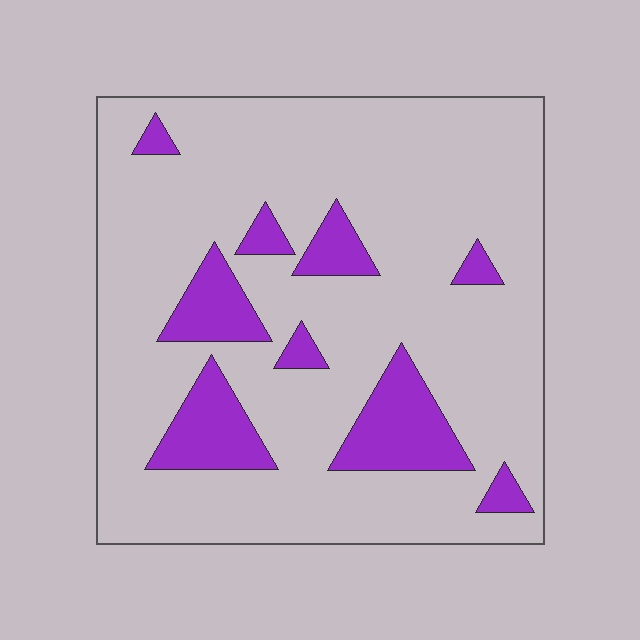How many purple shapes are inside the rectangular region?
9.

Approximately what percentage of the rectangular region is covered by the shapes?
Approximately 15%.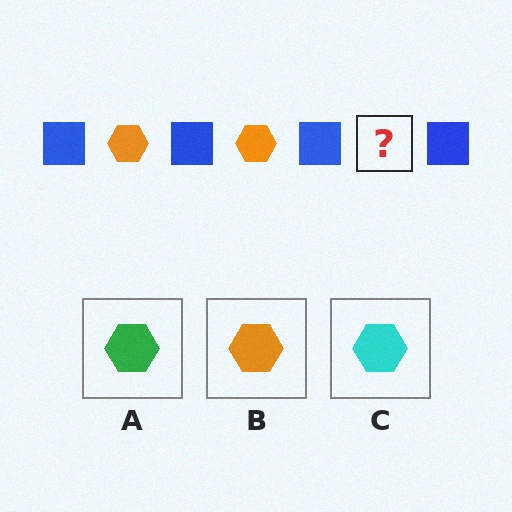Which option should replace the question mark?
Option B.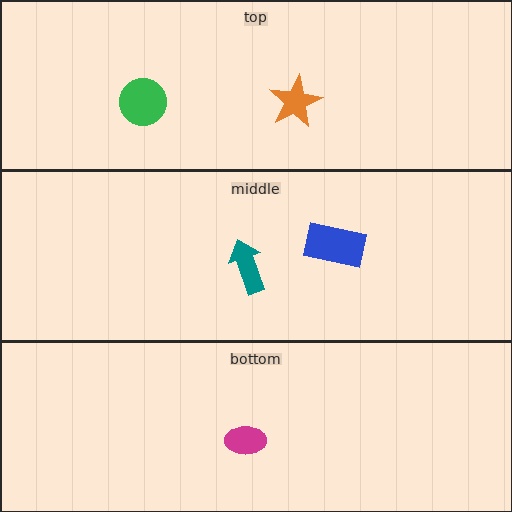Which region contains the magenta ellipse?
The bottom region.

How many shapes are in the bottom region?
1.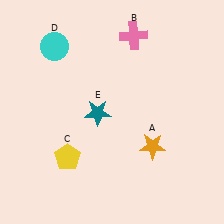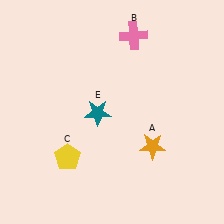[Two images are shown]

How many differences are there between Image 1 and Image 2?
There is 1 difference between the two images.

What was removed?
The cyan circle (D) was removed in Image 2.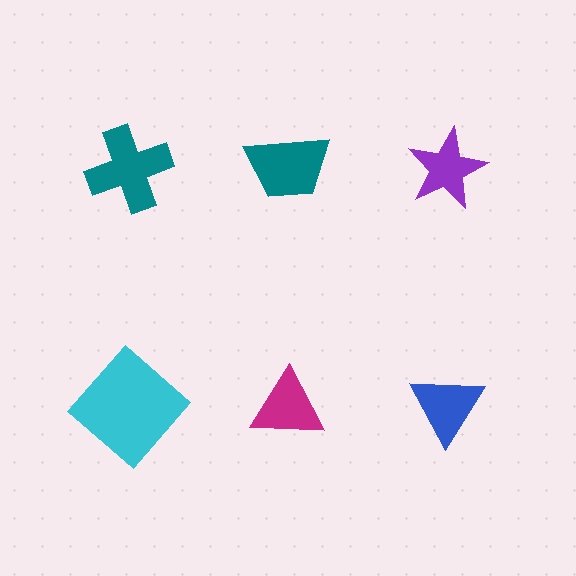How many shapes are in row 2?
3 shapes.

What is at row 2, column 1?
A cyan diamond.